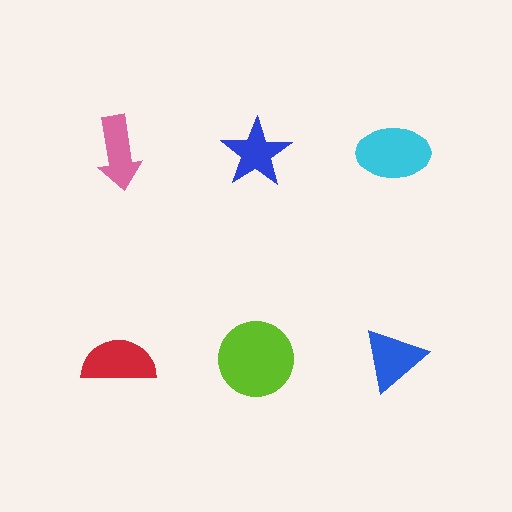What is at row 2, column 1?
A red semicircle.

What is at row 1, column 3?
A cyan ellipse.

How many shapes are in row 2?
3 shapes.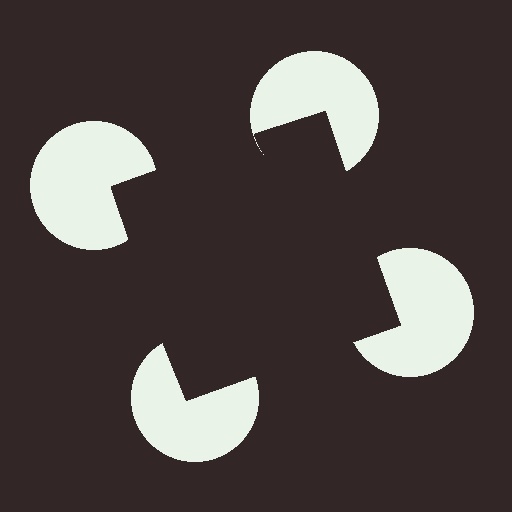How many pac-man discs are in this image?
There are 4 — one at each vertex of the illusory square.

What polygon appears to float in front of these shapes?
An illusory square — its edges are inferred from the aligned wedge cuts in the pac-man discs, not physically drawn.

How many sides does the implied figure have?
4 sides.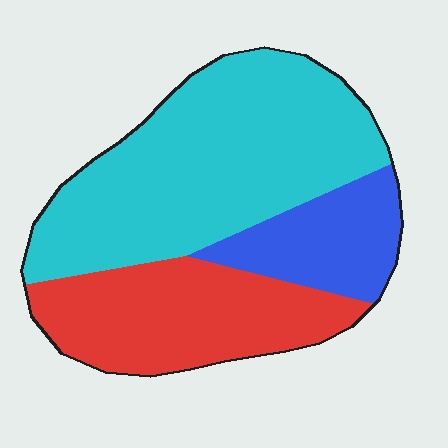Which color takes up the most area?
Cyan, at roughly 55%.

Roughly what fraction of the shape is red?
Red takes up between a sixth and a third of the shape.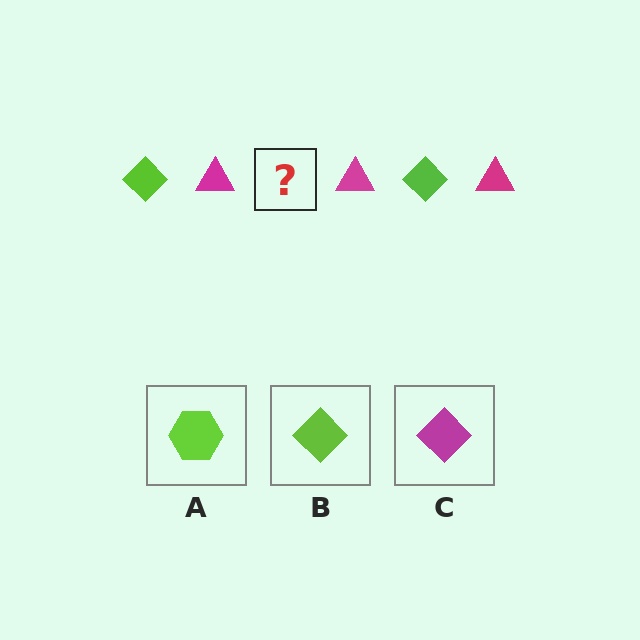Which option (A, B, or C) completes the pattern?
B.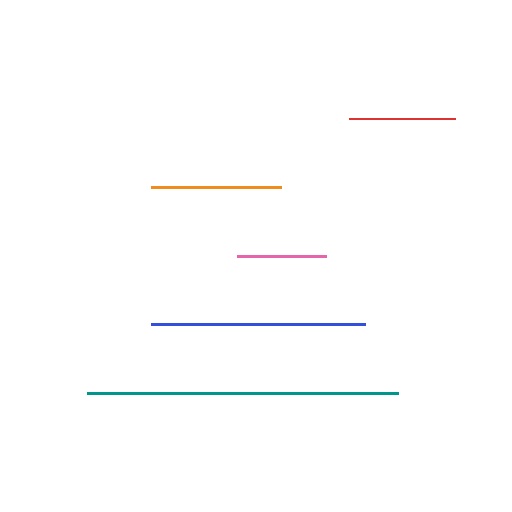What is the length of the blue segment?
The blue segment is approximately 214 pixels long.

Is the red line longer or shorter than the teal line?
The teal line is longer than the red line.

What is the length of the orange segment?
The orange segment is approximately 130 pixels long.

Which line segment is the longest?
The teal line is the longest at approximately 311 pixels.